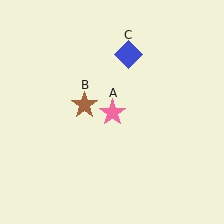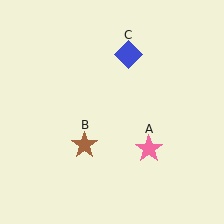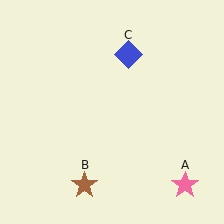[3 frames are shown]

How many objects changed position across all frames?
2 objects changed position: pink star (object A), brown star (object B).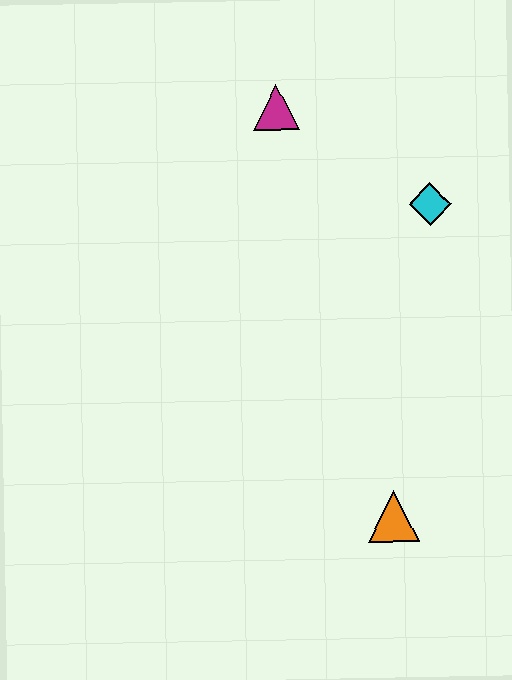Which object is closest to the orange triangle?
The cyan diamond is closest to the orange triangle.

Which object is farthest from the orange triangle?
The magenta triangle is farthest from the orange triangle.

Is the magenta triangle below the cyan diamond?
No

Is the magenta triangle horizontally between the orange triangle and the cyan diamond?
No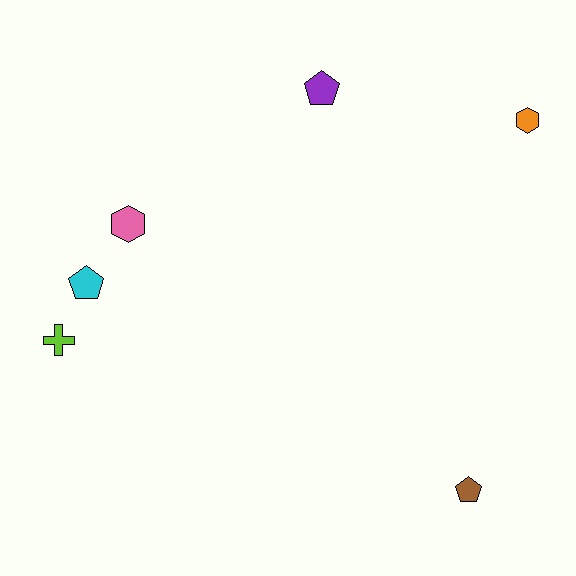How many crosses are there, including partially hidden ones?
There is 1 cross.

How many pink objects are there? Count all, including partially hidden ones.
There is 1 pink object.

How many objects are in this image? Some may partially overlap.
There are 6 objects.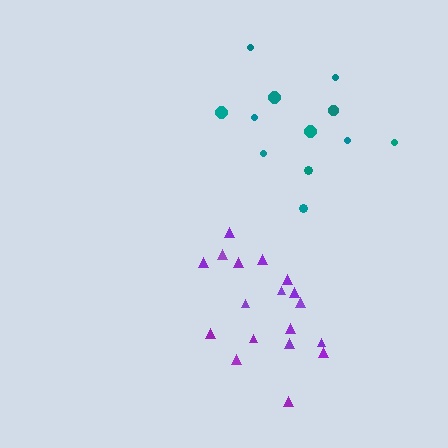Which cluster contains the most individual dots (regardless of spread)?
Purple (18).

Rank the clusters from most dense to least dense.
purple, teal.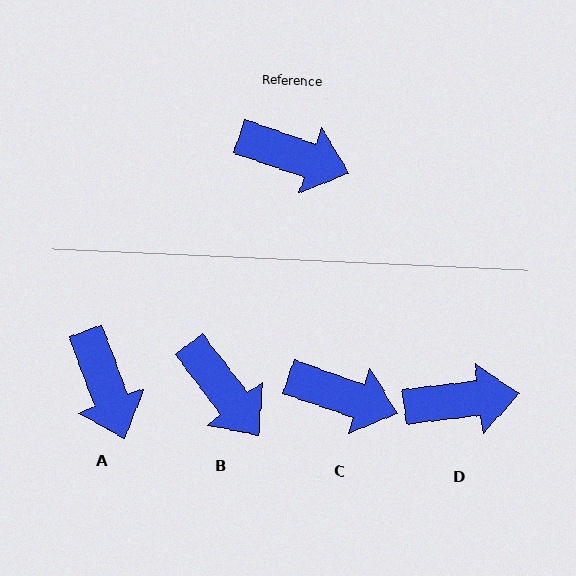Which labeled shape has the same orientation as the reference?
C.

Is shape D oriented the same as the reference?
No, it is off by about 26 degrees.